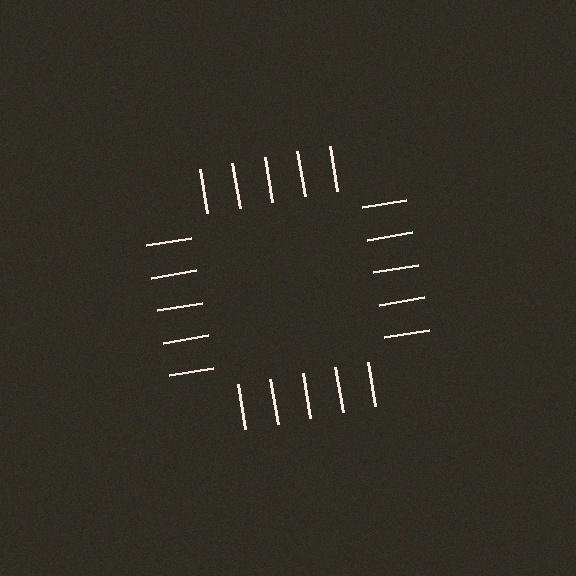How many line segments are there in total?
20 — 5 along each of the 4 edges.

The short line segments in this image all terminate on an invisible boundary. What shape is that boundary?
An illusory square — the line segments terminate on its edges but no continuous stroke is drawn.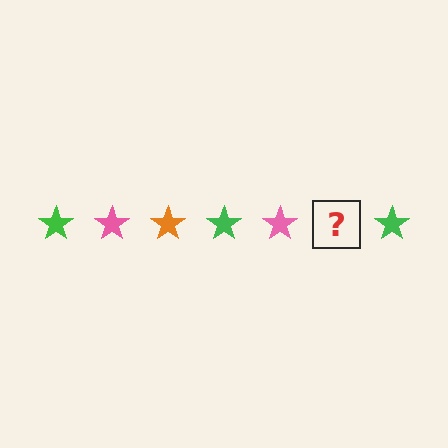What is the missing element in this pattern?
The missing element is an orange star.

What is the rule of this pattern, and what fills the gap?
The rule is that the pattern cycles through green, pink, orange stars. The gap should be filled with an orange star.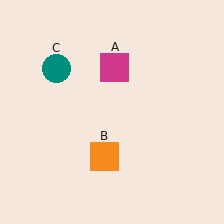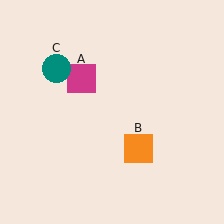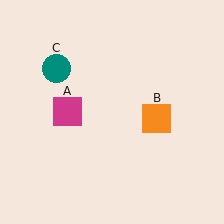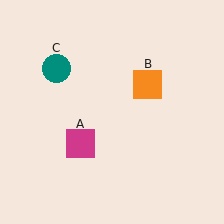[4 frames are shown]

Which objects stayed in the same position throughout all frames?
Teal circle (object C) remained stationary.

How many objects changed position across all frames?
2 objects changed position: magenta square (object A), orange square (object B).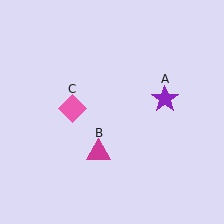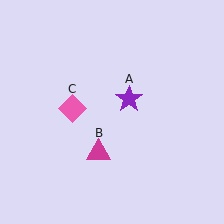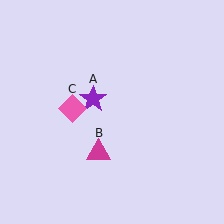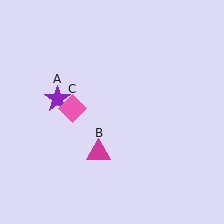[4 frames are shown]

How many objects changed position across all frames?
1 object changed position: purple star (object A).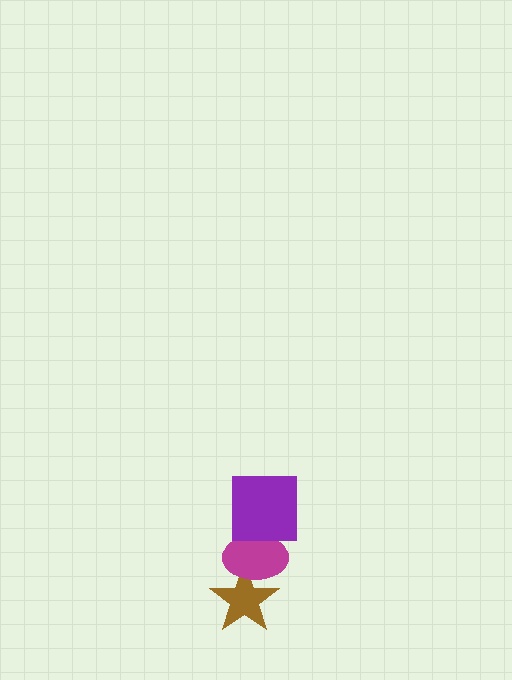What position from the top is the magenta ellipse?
The magenta ellipse is 2nd from the top.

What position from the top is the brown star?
The brown star is 3rd from the top.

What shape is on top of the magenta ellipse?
The purple square is on top of the magenta ellipse.